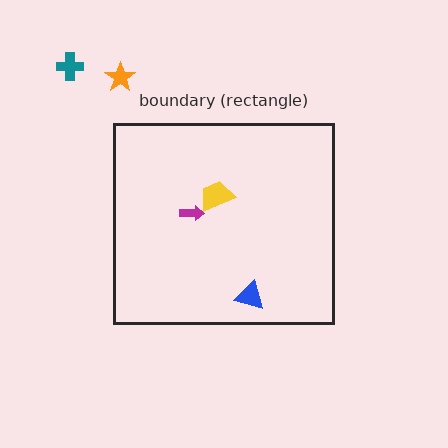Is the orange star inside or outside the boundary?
Outside.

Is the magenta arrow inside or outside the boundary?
Inside.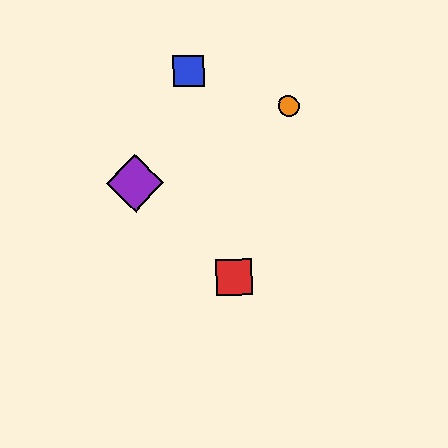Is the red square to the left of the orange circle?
Yes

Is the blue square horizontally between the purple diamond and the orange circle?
Yes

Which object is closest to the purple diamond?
The blue square is closest to the purple diamond.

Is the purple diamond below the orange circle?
Yes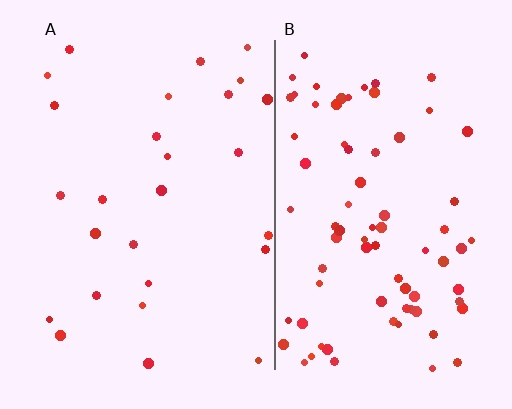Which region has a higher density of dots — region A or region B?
B (the right).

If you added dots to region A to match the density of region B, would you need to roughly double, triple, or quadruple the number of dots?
Approximately triple.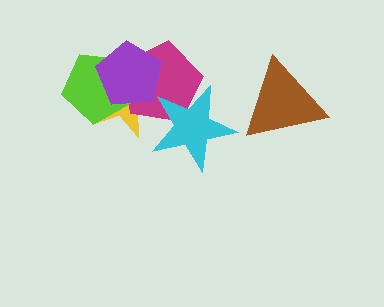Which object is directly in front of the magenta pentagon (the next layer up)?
The lime pentagon is directly in front of the magenta pentagon.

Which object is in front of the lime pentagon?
The purple pentagon is in front of the lime pentagon.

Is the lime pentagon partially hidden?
Yes, it is partially covered by another shape.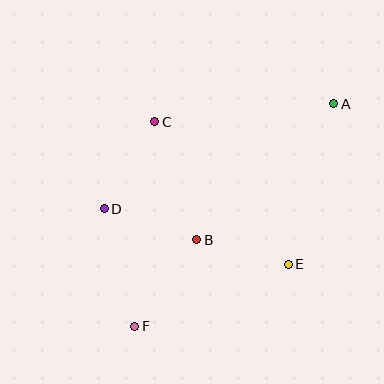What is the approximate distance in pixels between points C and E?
The distance between C and E is approximately 195 pixels.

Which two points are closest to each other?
Points B and E are closest to each other.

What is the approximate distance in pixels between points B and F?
The distance between B and F is approximately 106 pixels.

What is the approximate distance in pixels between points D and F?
The distance between D and F is approximately 121 pixels.